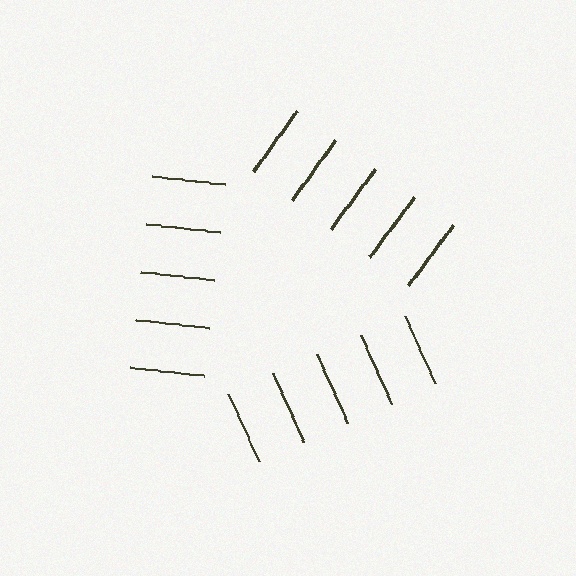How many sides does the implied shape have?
3 sides — the line-ends trace a triangle.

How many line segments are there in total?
15 — 5 along each of the 3 edges.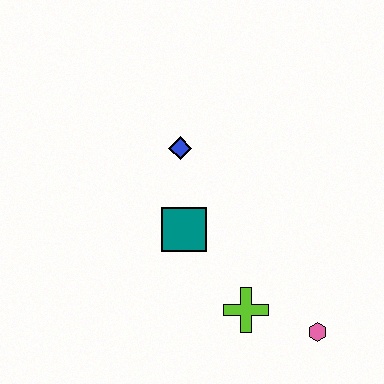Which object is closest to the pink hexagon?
The lime cross is closest to the pink hexagon.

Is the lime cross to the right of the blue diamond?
Yes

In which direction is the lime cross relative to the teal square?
The lime cross is below the teal square.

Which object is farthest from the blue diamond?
The pink hexagon is farthest from the blue diamond.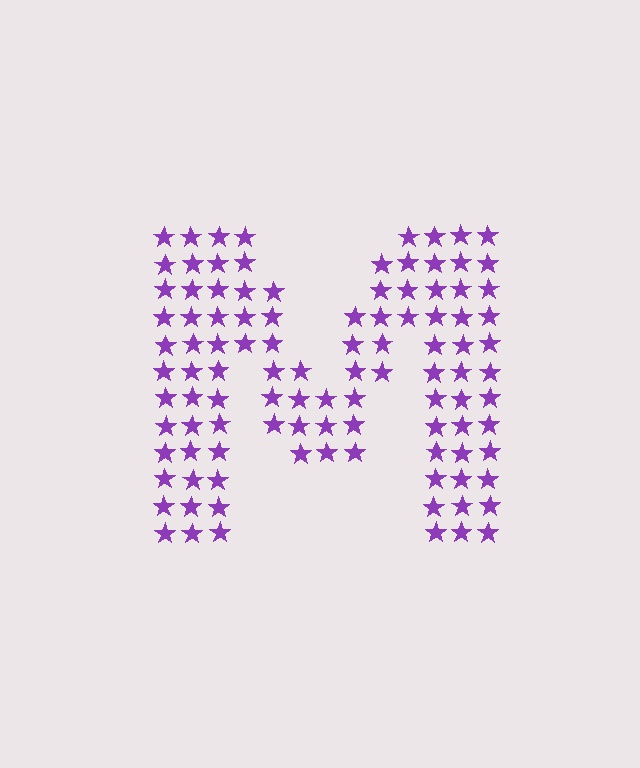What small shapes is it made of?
It is made of small stars.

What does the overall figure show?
The overall figure shows the letter M.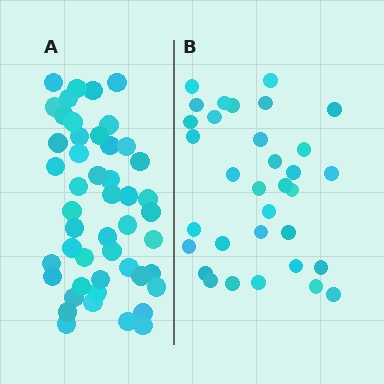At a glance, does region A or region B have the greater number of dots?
Region A (the left region) has more dots.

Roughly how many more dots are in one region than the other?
Region A has approximately 15 more dots than region B.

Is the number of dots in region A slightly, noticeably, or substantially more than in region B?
Region A has substantially more. The ratio is roughly 1.5 to 1.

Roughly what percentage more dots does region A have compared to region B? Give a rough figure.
About 45% more.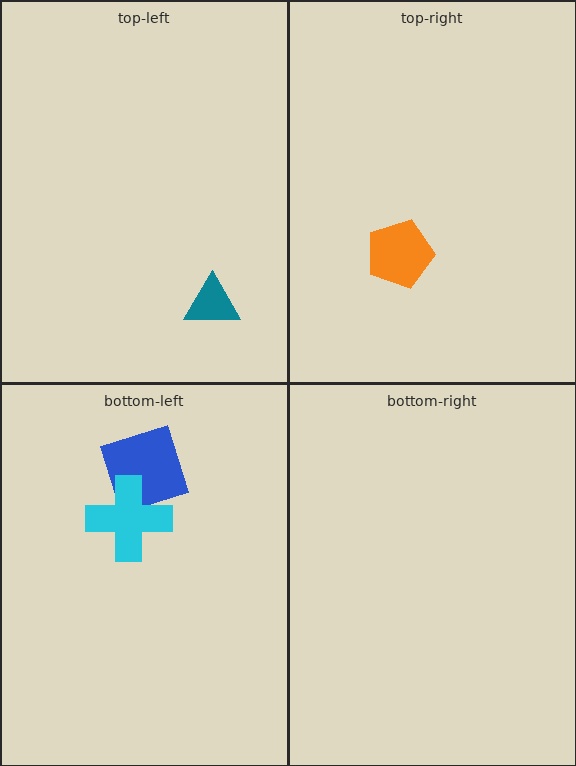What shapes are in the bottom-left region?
The blue diamond, the cyan cross.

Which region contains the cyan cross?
The bottom-left region.